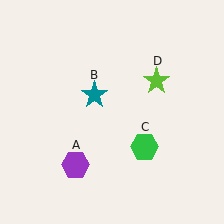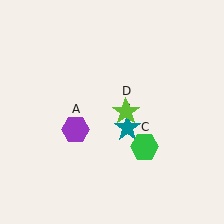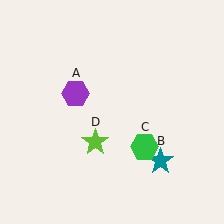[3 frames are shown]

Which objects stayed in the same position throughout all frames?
Green hexagon (object C) remained stationary.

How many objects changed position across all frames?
3 objects changed position: purple hexagon (object A), teal star (object B), lime star (object D).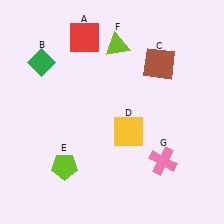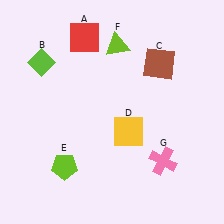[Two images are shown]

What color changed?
The diamond (B) changed from green in Image 1 to lime in Image 2.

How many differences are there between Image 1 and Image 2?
There is 1 difference between the two images.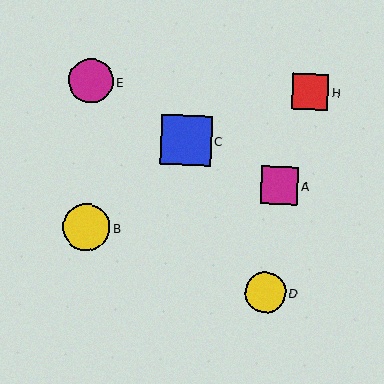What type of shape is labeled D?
Shape D is a yellow circle.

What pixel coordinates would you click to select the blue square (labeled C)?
Click at (186, 140) to select the blue square C.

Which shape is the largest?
The blue square (labeled C) is the largest.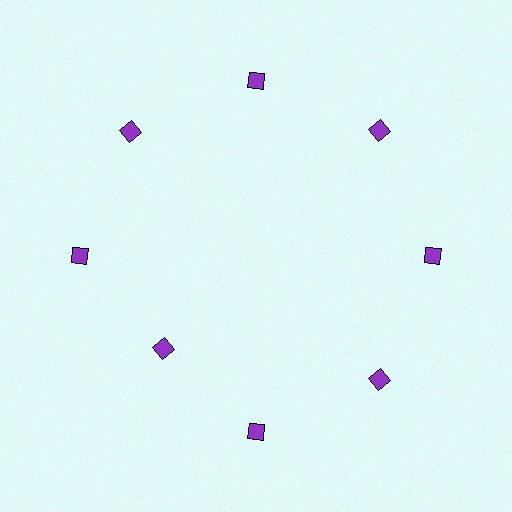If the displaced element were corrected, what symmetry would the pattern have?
It would have 8-fold rotational symmetry — the pattern would map onto itself every 45 degrees.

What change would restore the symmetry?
The symmetry would be restored by moving it outward, back onto the ring so that all 8 diamonds sit at equal angles and equal distance from the center.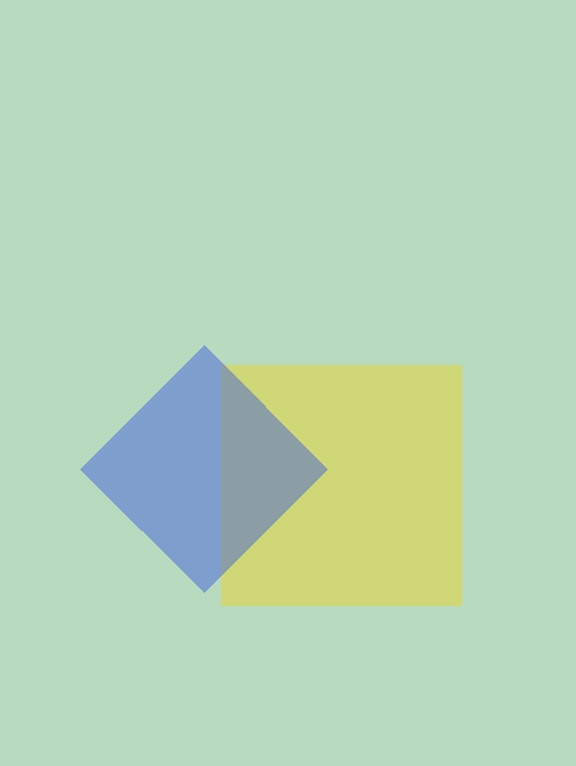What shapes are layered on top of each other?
The layered shapes are: a yellow square, a blue diamond.